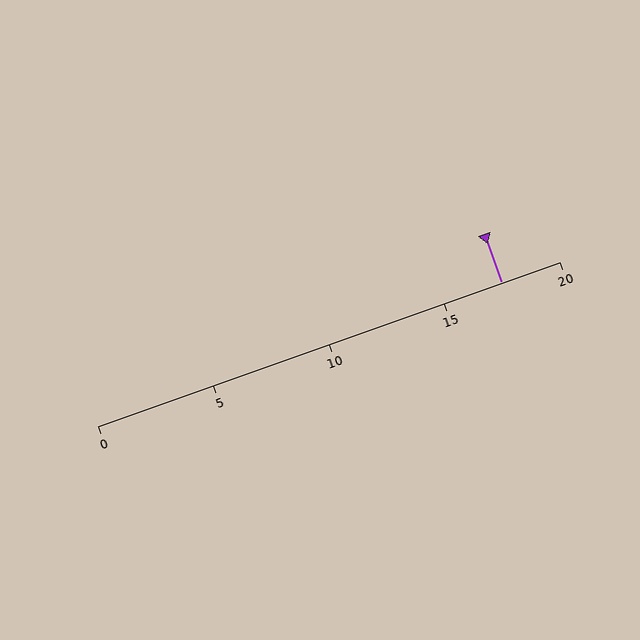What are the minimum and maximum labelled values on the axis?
The axis runs from 0 to 20.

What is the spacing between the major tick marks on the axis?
The major ticks are spaced 5 apart.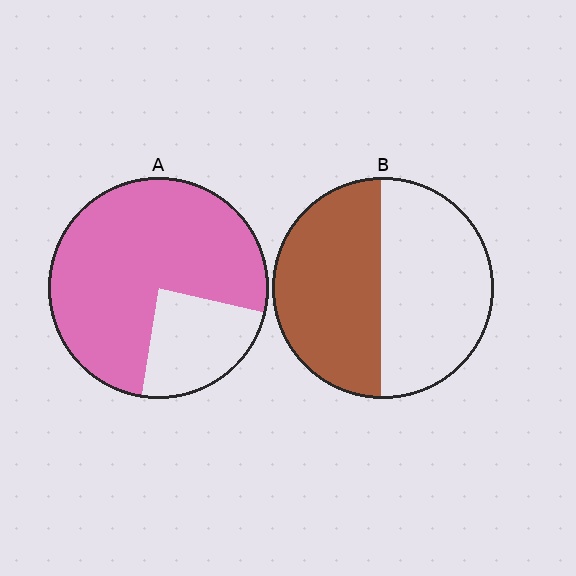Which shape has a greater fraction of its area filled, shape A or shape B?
Shape A.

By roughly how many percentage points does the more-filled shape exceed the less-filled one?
By roughly 25 percentage points (A over B).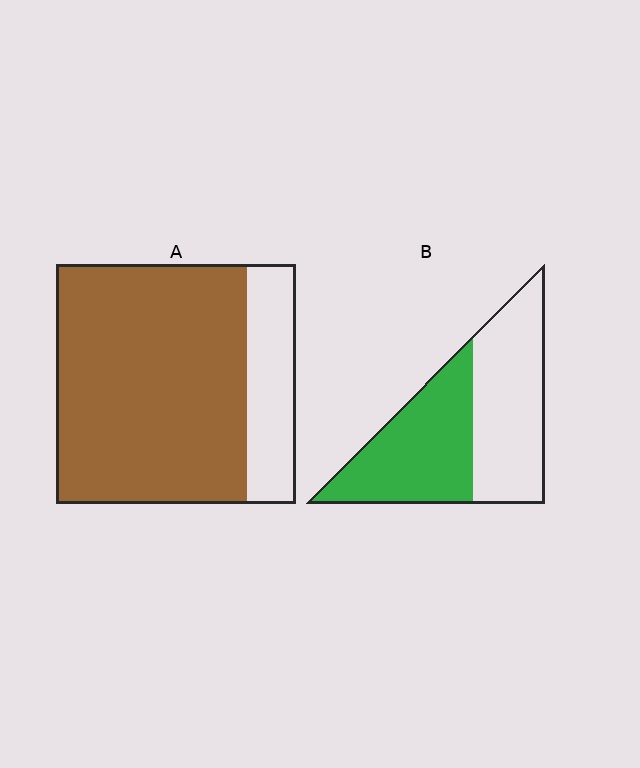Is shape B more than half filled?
Roughly half.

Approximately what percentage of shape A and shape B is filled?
A is approximately 80% and B is approximately 50%.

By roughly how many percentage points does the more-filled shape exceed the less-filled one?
By roughly 30 percentage points (A over B).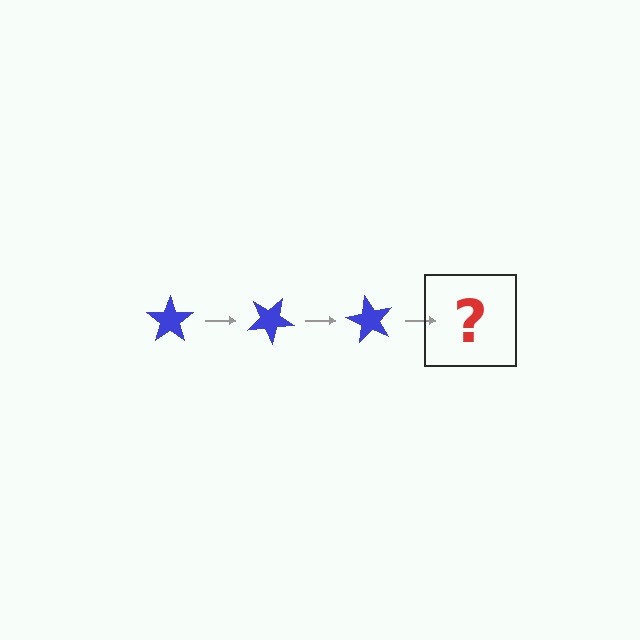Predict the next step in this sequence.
The next step is a blue star rotated 90 degrees.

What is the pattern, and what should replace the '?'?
The pattern is that the star rotates 30 degrees each step. The '?' should be a blue star rotated 90 degrees.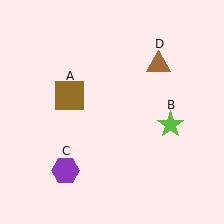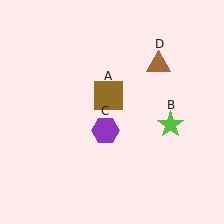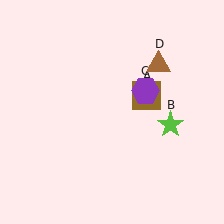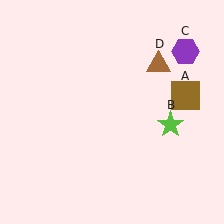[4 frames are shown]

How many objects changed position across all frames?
2 objects changed position: brown square (object A), purple hexagon (object C).